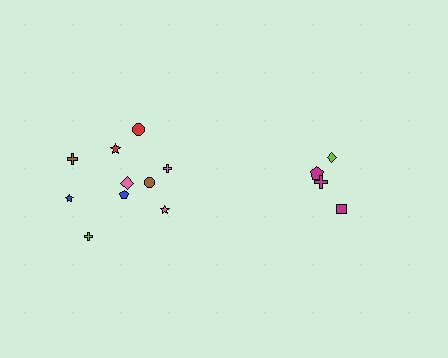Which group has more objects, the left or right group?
The left group.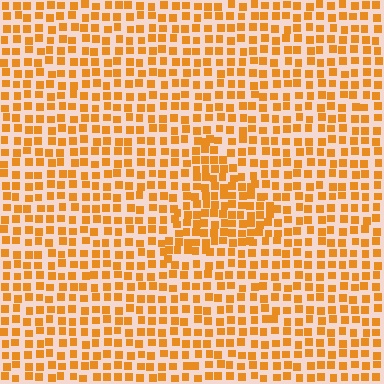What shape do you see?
I see a triangle.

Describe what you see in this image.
The image contains small orange elements arranged at two different densities. A triangle-shaped region is visible where the elements are more densely packed than the surrounding area.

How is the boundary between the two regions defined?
The boundary is defined by a change in element density (approximately 1.5x ratio). All elements are the same color, size, and shape.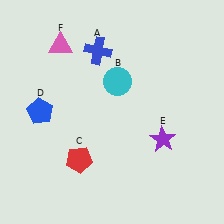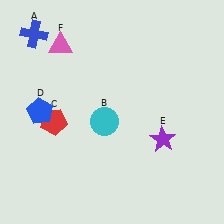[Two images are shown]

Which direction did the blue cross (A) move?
The blue cross (A) moved left.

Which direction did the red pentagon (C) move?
The red pentagon (C) moved up.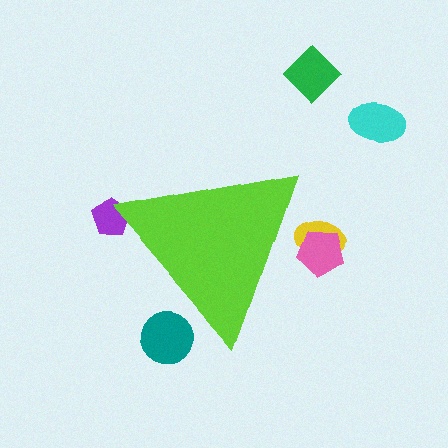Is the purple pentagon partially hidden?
Yes, the purple pentagon is partially hidden behind the lime triangle.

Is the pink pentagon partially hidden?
Yes, the pink pentagon is partially hidden behind the lime triangle.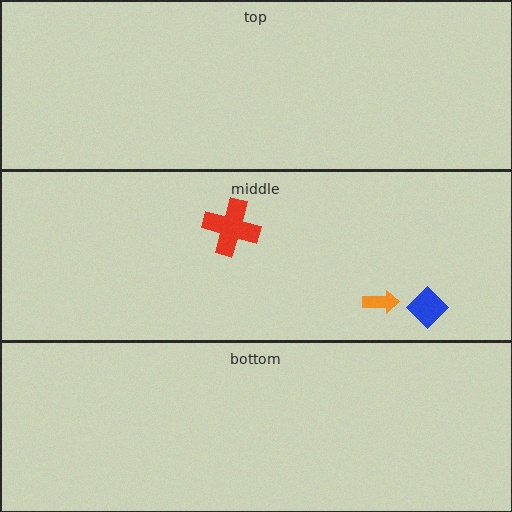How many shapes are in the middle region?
3.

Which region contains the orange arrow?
The middle region.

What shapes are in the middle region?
The red cross, the orange arrow, the blue diamond.